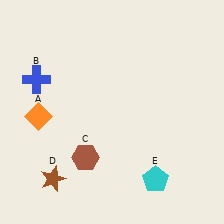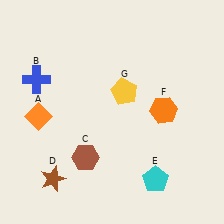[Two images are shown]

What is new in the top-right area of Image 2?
An orange hexagon (F) was added in the top-right area of Image 2.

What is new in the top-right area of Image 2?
A yellow pentagon (G) was added in the top-right area of Image 2.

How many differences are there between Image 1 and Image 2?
There are 2 differences between the two images.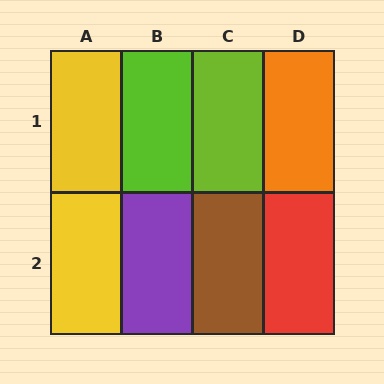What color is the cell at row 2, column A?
Yellow.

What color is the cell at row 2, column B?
Purple.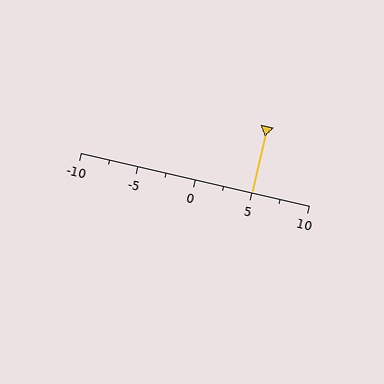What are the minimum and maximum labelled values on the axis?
The axis runs from -10 to 10.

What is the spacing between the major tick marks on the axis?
The major ticks are spaced 5 apart.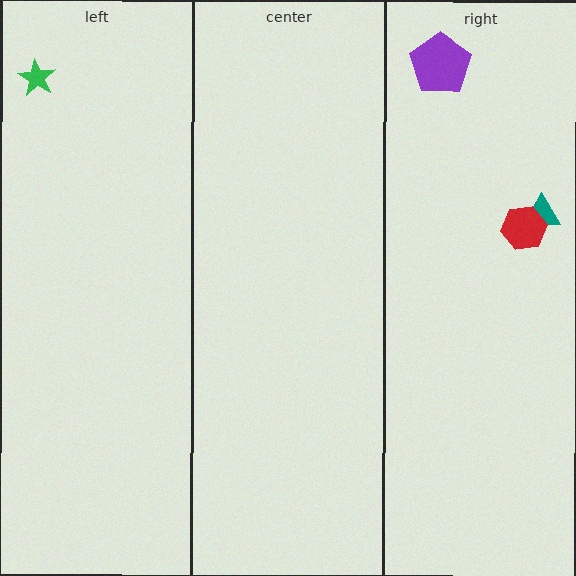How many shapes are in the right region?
3.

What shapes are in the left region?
The green star.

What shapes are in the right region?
The teal triangle, the red hexagon, the purple pentagon.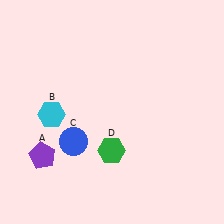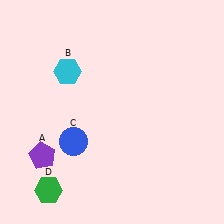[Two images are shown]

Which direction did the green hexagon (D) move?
The green hexagon (D) moved left.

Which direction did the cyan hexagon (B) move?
The cyan hexagon (B) moved up.